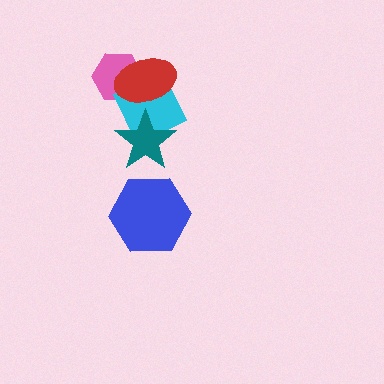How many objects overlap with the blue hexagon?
0 objects overlap with the blue hexagon.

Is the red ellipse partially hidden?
No, no other shape covers it.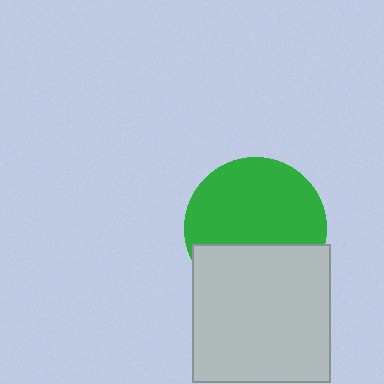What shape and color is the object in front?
The object in front is a light gray square.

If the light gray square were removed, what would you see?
You would see the complete green circle.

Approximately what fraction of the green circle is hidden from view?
Roughly 36% of the green circle is hidden behind the light gray square.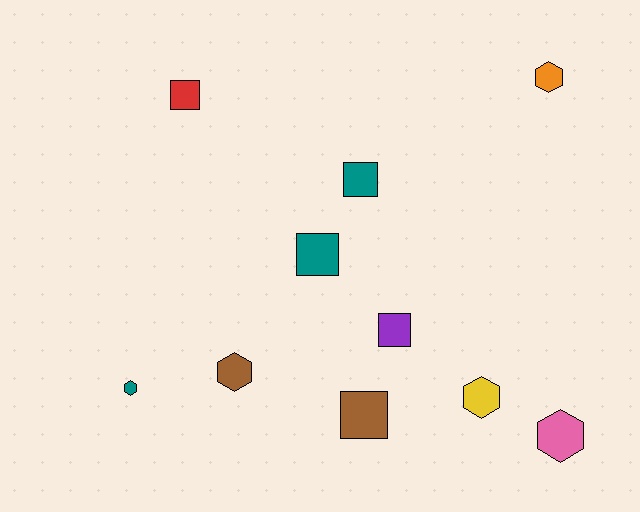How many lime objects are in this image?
There are no lime objects.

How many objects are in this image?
There are 10 objects.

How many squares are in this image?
There are 5 squares.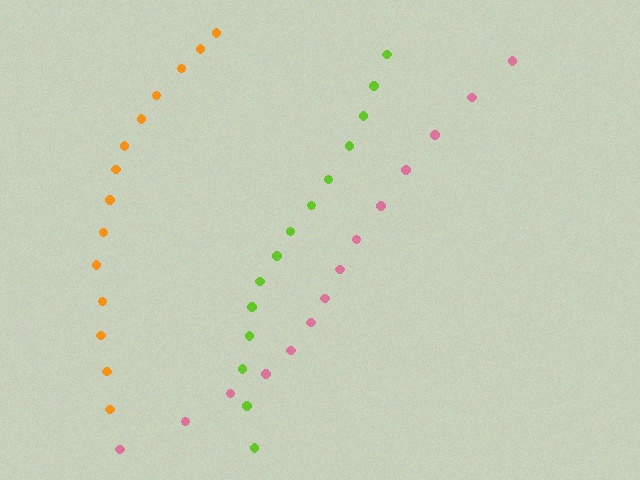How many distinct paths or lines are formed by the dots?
There are 3 distinct paths.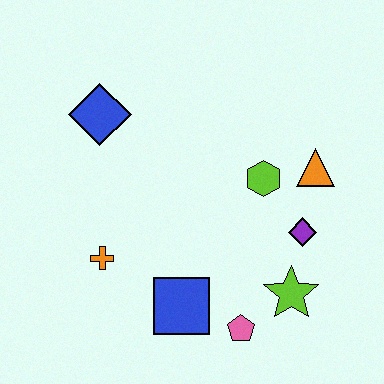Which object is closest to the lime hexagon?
The orange triangle is closest to the lime hexagon.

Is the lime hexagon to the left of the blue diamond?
No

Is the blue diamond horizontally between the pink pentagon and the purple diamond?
No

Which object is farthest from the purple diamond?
The blue diamond is farthest from the purple diamond.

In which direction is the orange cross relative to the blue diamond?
The orange cross is below the blue diamond.